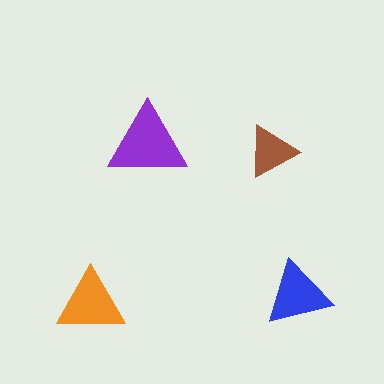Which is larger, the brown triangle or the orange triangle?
The orange one.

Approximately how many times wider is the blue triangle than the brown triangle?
About 1.5 times wider.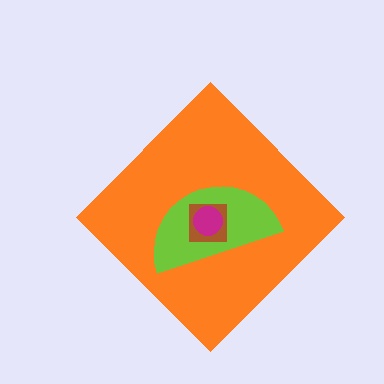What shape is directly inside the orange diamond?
The lime semicircle.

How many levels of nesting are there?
4.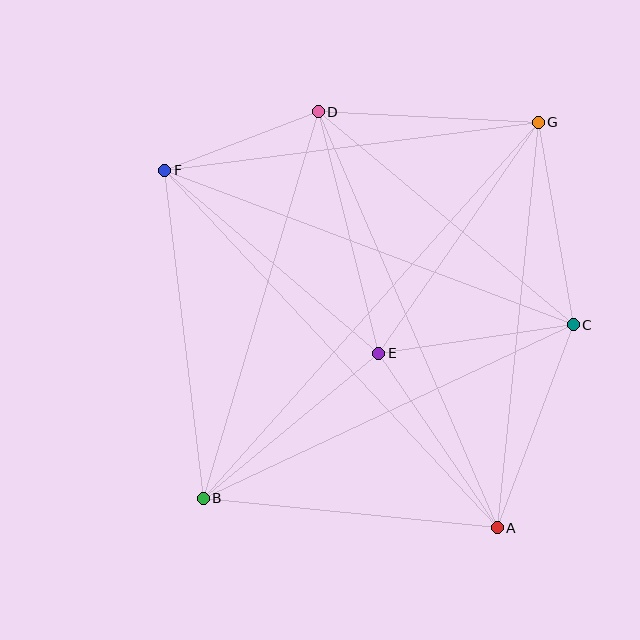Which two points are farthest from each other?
Points B and G are farthest from each other.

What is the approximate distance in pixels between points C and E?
The distance between C and E is approximately 196 pixels.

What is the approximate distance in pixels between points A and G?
The distance between A and G is approximately 408 pixels.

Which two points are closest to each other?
Points D and F are closest to each other.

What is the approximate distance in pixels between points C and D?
The distance between C and D is approximately 332 pixels.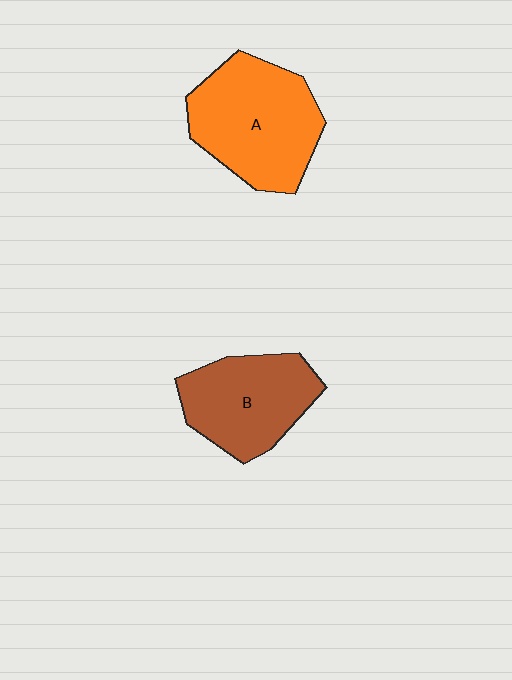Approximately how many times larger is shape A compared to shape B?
Approximately 1.2 times.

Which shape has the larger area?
Shape A (orange).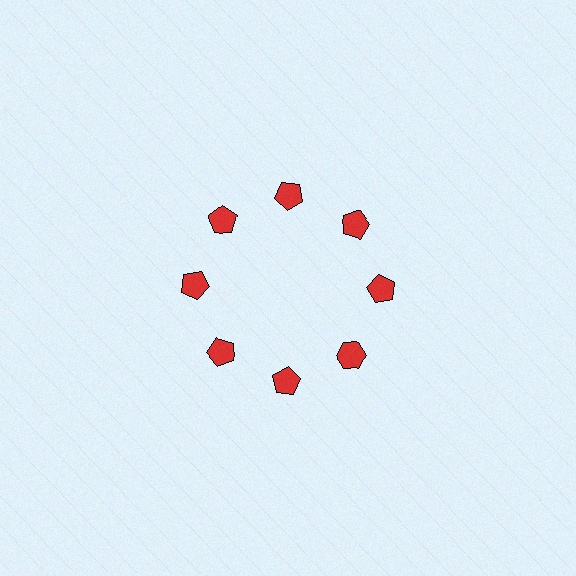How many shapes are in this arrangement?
There are 8 shapes arranged in a ring pattern.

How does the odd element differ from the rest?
It has a different shape: hexagon instead of pentagon.